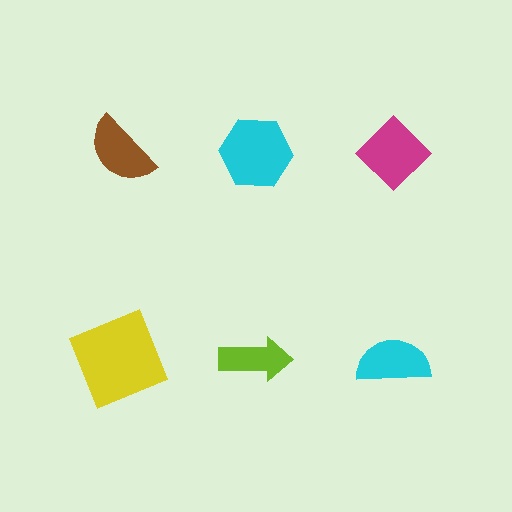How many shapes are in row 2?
3 shapes.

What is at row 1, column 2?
A cyan hexagon.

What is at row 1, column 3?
A magenta diamond.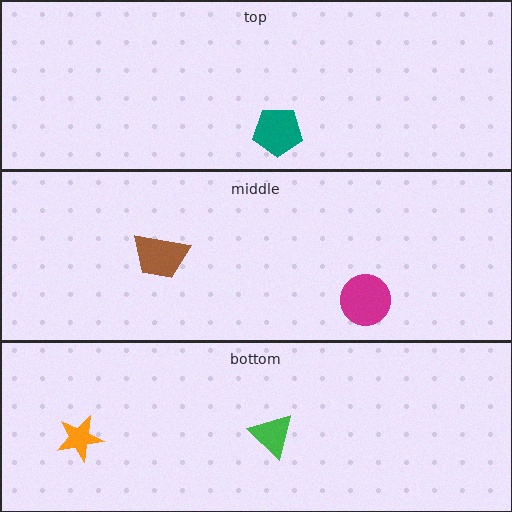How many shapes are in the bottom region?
2.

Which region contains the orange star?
The bottom region.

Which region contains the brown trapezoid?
The middle region.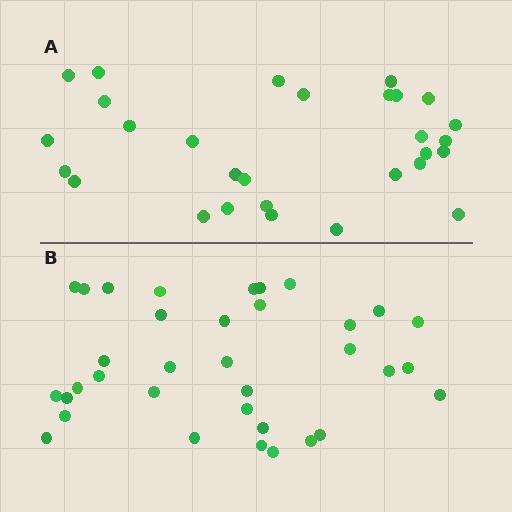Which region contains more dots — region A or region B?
Region B (the bottom region) has more dots.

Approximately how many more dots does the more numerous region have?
Region B has about 6 more dots than region A.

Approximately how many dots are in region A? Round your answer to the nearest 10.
About 30 dots. (The exact count is 29, which rounds to 30.)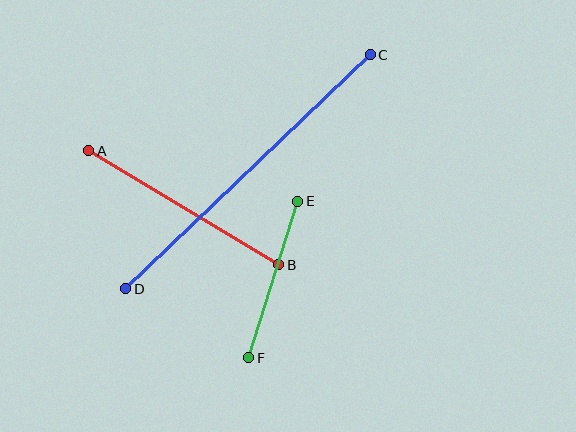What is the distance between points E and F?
The distance is approximately 164 pixels.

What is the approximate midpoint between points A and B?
The midpoint is at approximately (184, 208) pixels.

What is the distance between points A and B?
The distance is approximately 222 pixels.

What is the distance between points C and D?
The distance is approximately 339 pixels.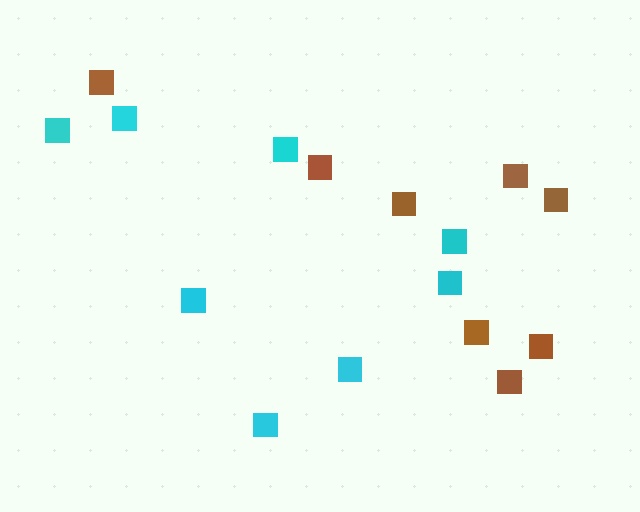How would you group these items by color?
There are 2 groups: one group of brown squares (8) and one group of cyan squares (8).